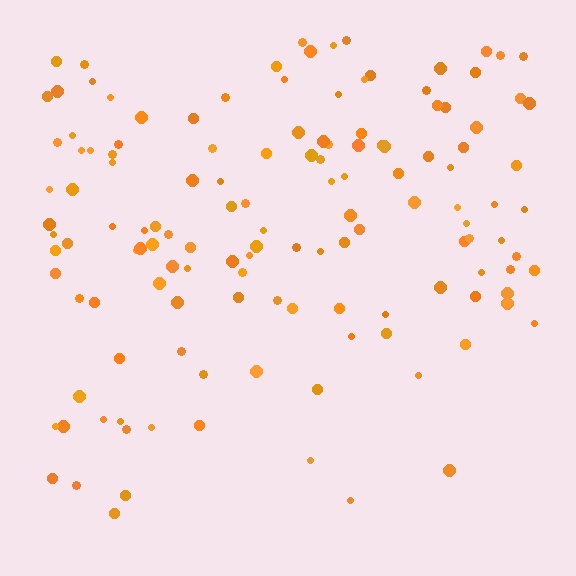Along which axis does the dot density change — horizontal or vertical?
Vertical.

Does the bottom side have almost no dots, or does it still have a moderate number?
Still a moderate number, just noticeably fewer than the top.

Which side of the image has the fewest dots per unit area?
The bottom.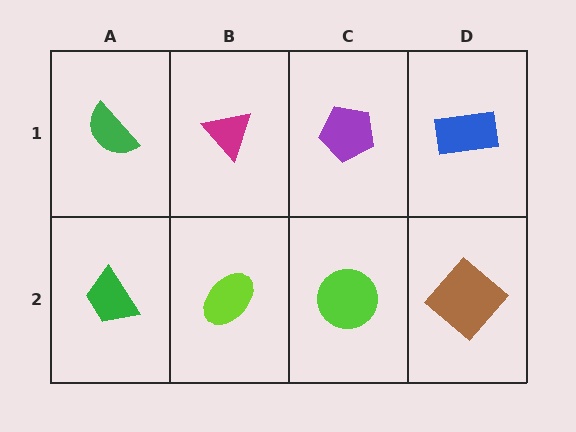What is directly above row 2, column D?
A blue rectangle.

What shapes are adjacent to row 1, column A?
A green trapezoid (row 2, column A), a magenta triangle (row 1, column B).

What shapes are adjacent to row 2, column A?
A green semicircle (row 1, column A), a lime ellipse (row 2, column B).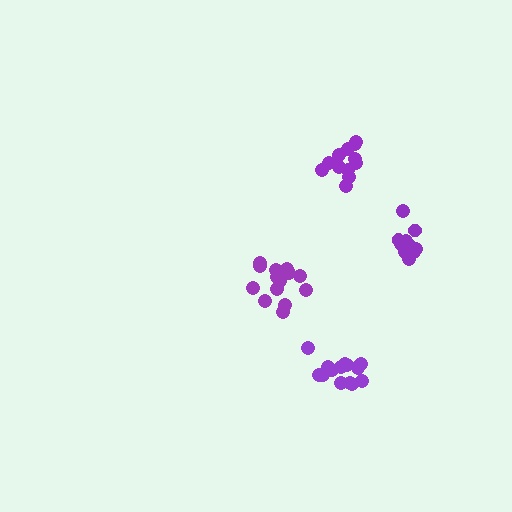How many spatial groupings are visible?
There are 4 spatial groupings.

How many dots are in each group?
Group 1: 16 dots, Group 2: 15 dots, Group 3: 11 dots, Group 4: 12 dots (54 total).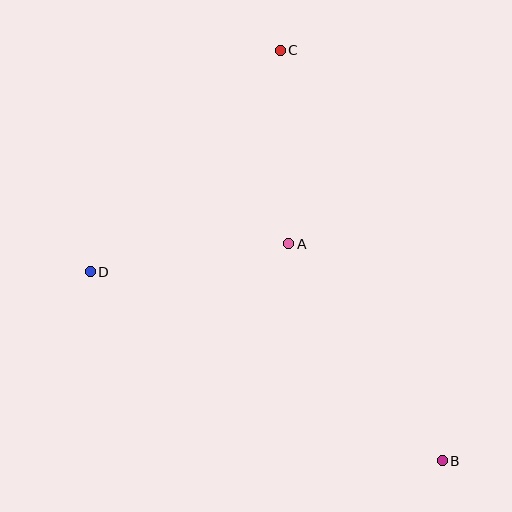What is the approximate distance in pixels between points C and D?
The distance between C and D is approximately 292 pixels.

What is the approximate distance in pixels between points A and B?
The distance between A and B is approximately 266 pixels.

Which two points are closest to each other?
Points A and C are closest to each other.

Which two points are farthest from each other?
Points B and C are farthest from each other.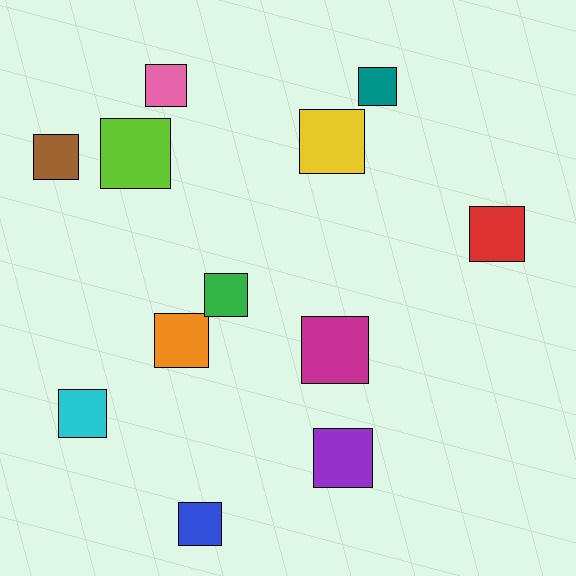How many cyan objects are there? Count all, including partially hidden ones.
There is 1 cyan object.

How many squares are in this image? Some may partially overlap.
There are 12 squares.